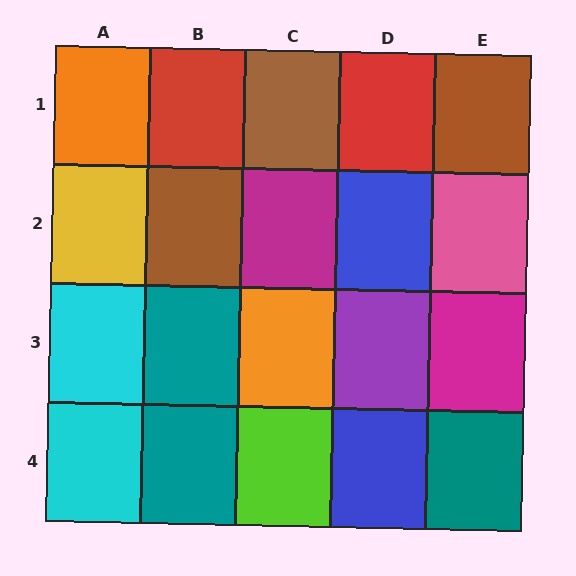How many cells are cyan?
2 cells are cyan.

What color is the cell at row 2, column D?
Blue.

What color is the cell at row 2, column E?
Pink.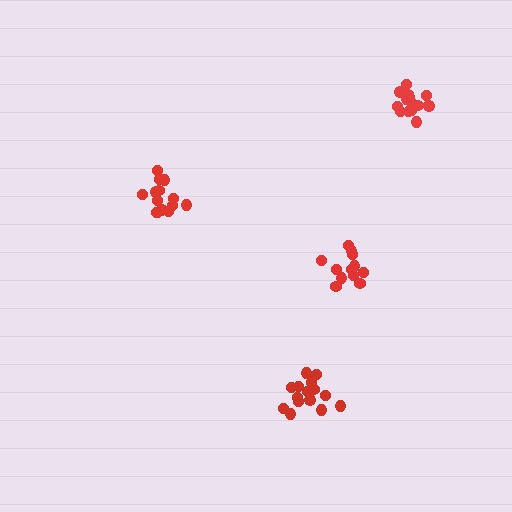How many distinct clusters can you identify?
There are 4 distinct clusters.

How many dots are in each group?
Group 1: 15 dots, Group 2: 14 dots, Group 3: 17 dots, Group 4: 13 dots (59 total).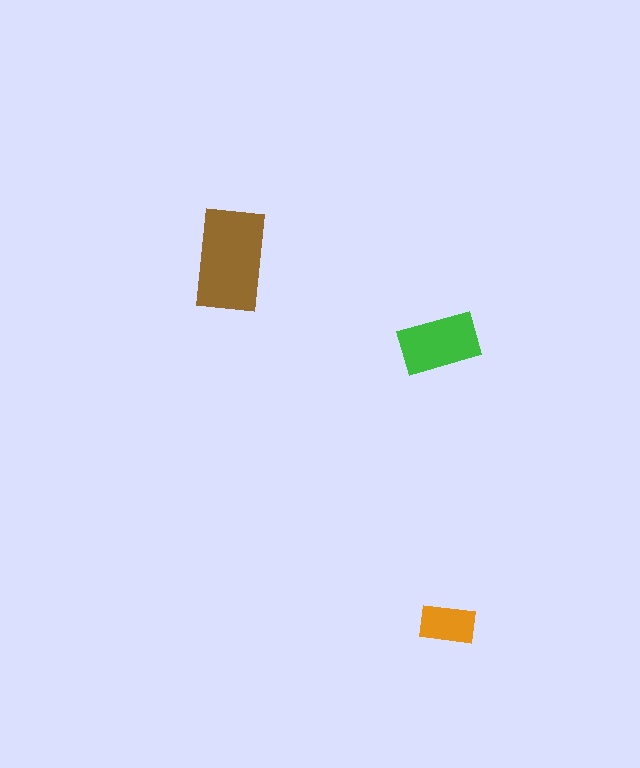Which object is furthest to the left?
The brown rectangle is leftmost.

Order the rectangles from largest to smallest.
the brown one, the green one, the orange one.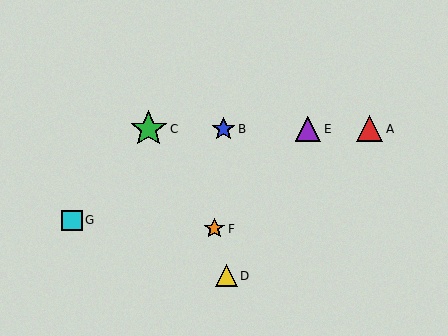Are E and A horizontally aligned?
Yes, both are at y≈129.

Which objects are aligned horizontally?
Objects A, B, C, E are aligned horizontally.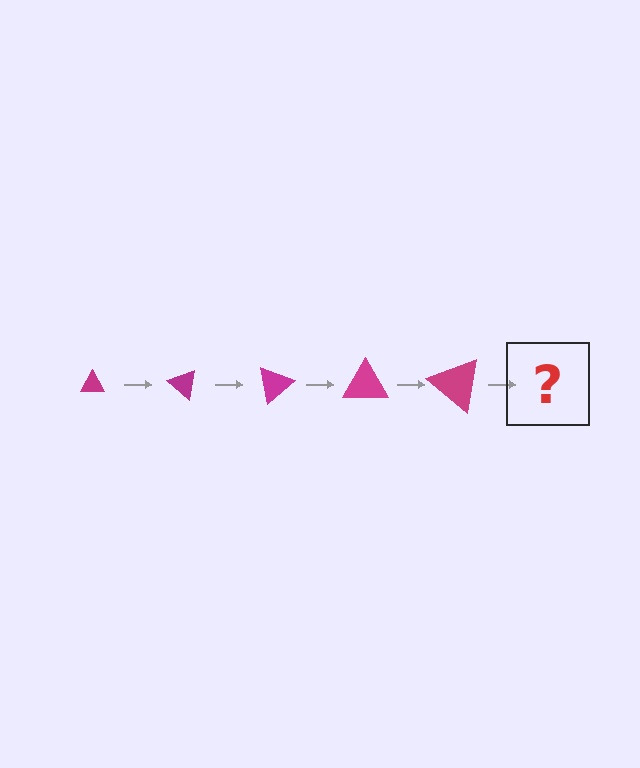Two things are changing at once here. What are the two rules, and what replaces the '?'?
The two rules are that the triangle grows larger each step and it rotates 40 degrees each step. The '?' should be a triangle, larger than the previous one and rotated 200 degrees from the start.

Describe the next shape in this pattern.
It should be a triangle, larger than the previous one and rotated 200 degrees from the start.